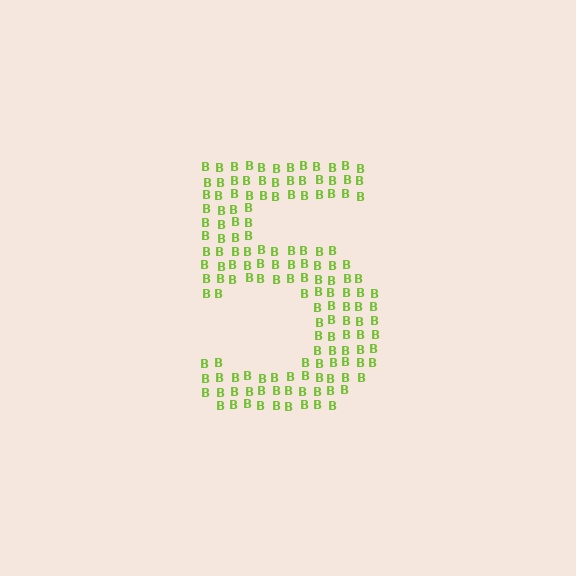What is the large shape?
The large shape is the digit 5.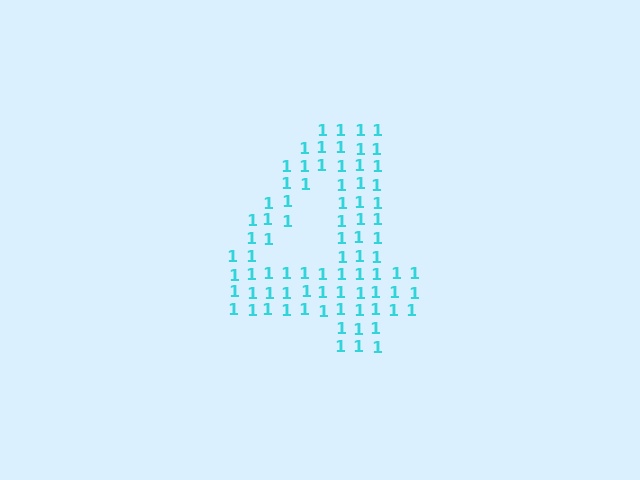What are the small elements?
The small elements are digit 1's.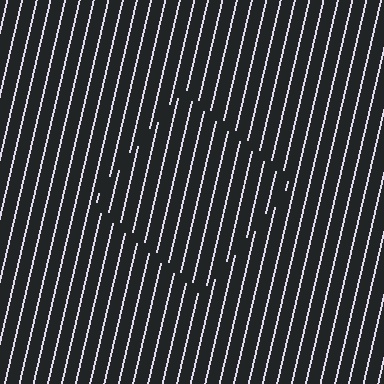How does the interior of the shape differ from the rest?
The interior of the shape contains the same grating, shifted by half a period — the contour is defined by the phase discontinuity where line-ends from the inner and outer gratings abut.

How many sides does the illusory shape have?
4 sides — the line-ends trace a square.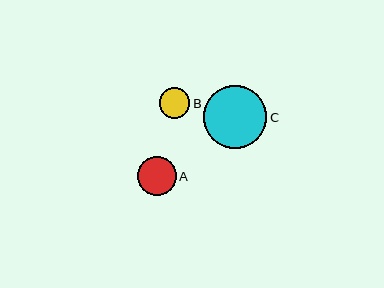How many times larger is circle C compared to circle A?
Circle C is approximately 1.6 times the size of circle A.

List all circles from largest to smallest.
From largest to smallest: C, A, B.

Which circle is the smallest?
Circle B is the smallest with a size of approximately 31 pixels.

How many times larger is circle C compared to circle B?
Circle C is approximately 2.0 times the size of circle B.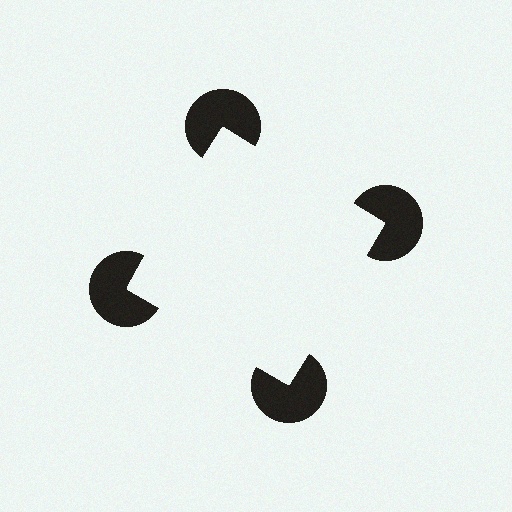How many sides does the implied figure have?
4 sides.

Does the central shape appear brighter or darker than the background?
It typically appears slightly brighter than the background, even though no actual brightness change is drawn.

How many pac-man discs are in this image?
There are 4 — one at each vertex of the illusory square.